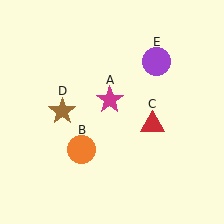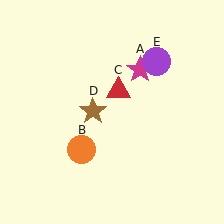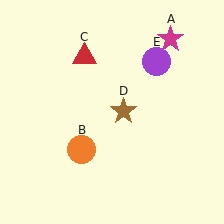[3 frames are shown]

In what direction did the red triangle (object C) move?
The red triangle (object C) moved up and to the left.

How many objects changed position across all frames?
3 objects changed position: magenta star (object A), red triangle (object C), brown star (object D).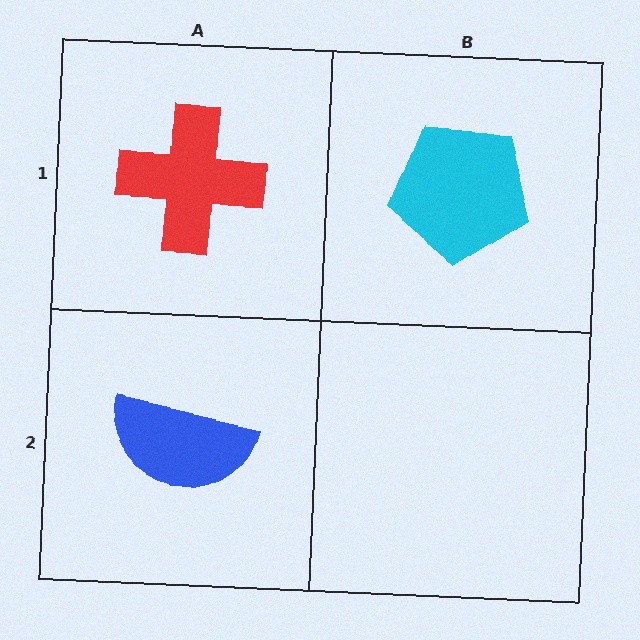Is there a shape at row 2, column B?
No, that cell is empty.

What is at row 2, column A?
A blue semicircle.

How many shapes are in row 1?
2 shapes.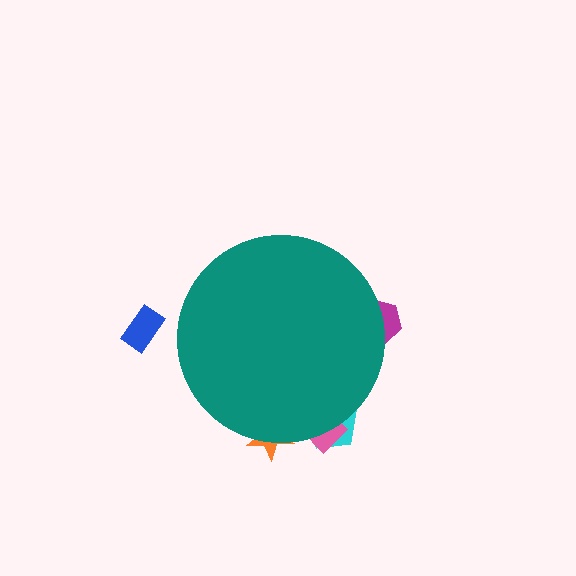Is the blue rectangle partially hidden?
No, the blue rectangle is fully visible.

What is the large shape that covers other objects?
A teal circle.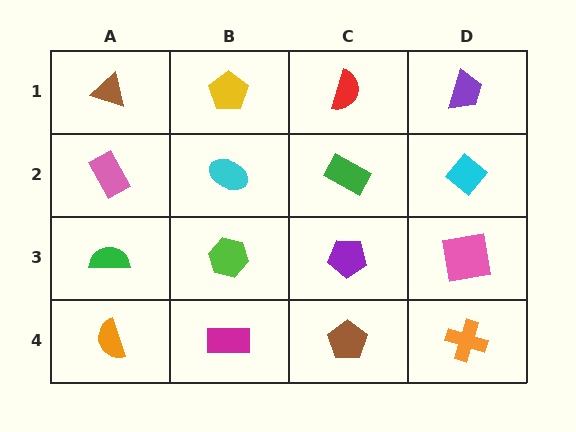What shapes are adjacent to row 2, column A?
A brown triangle (row 1, column A), a green semicircle (row 3, column A), a cyan ellipse (row 2, column B).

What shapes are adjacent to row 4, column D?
A pink square (row 3, column D), a brown pentagon (row 4, column C).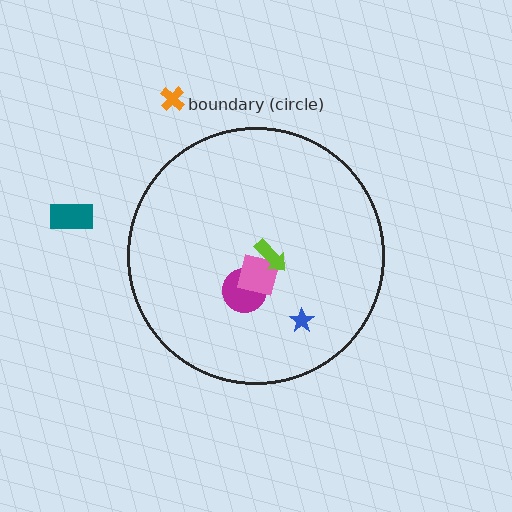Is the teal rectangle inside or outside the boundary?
Outside.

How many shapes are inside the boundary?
4 inside, 2 outside.